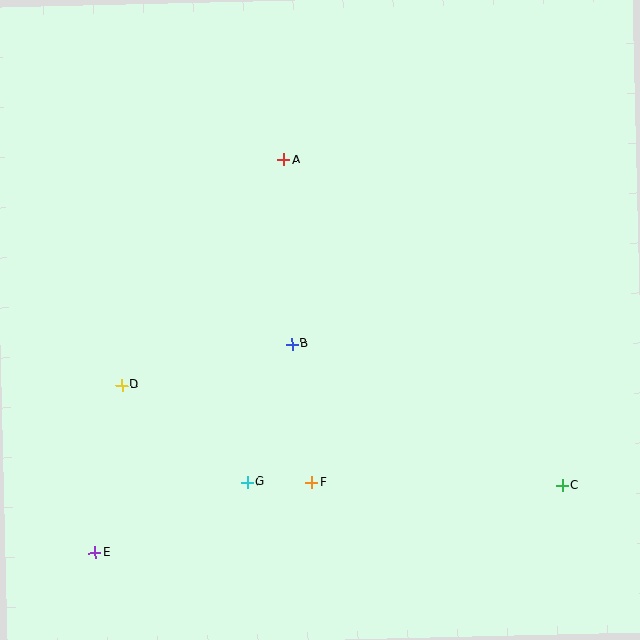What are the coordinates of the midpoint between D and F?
The midpoint between D and F is at (217, 434).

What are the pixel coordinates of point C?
Point C is at (562, 486).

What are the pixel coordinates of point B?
Point B is at (292, 344).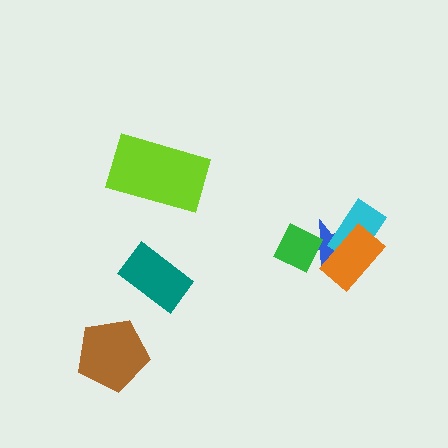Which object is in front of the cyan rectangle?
The orange rectangle is in front of the cyan rectangle.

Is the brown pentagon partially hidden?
No, no other shape covers it.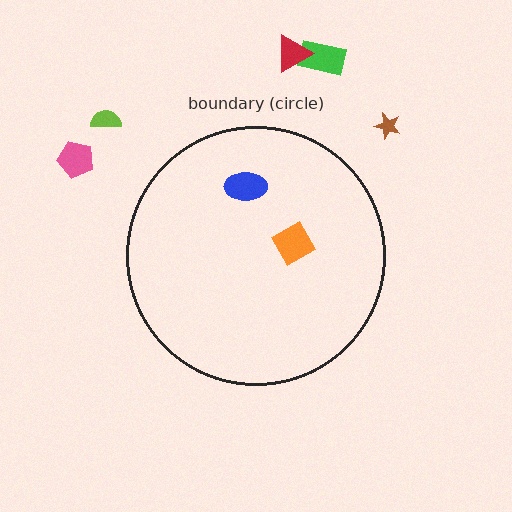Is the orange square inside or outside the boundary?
Inside.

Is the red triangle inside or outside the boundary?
Outside.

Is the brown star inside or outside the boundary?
Outside.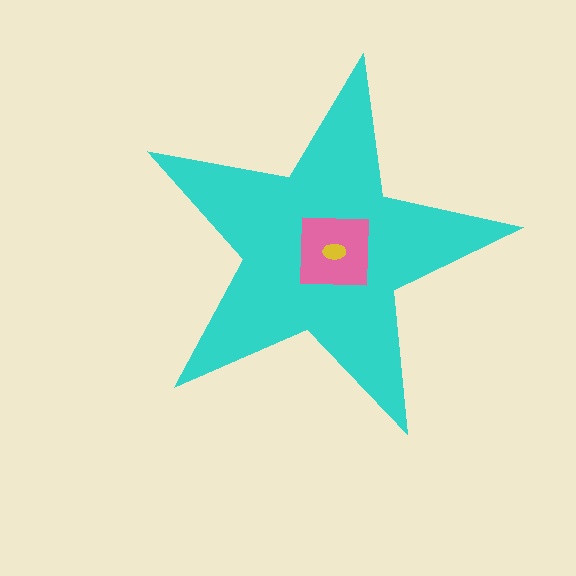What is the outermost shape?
The cyan star.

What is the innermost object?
The yellow ellipse.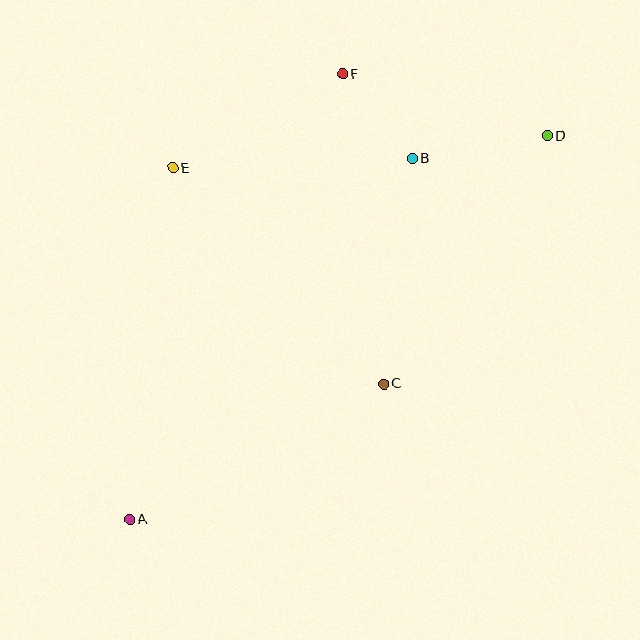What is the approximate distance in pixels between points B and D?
The distance between B and D is approximately 136 pixels.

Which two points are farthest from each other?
Points A and D are farthest from each other.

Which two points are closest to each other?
Points B and F are closest to each other.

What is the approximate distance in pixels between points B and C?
The distance between B and C is approximately 228 pixels.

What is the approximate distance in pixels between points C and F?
The distance between C and F is approximately 312 pixels.